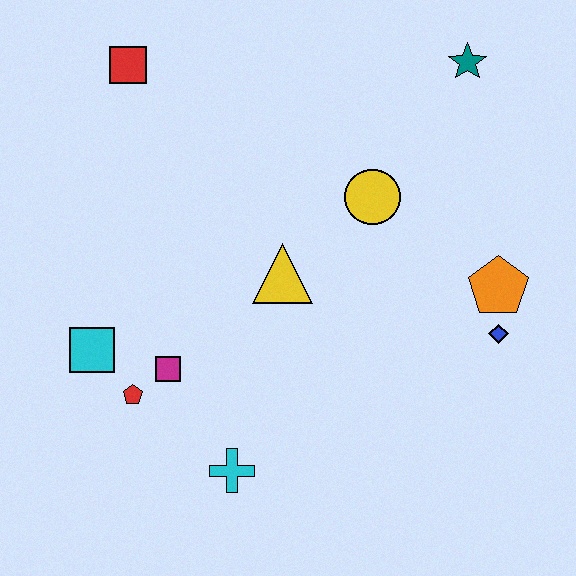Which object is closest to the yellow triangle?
The yellow circle is closest to the yellow triangle.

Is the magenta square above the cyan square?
No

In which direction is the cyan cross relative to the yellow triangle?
The cyan cross is below the yellow triangle.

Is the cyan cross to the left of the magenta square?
No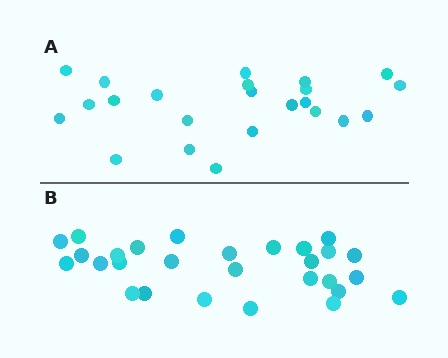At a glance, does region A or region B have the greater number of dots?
Region B (the bottom region) has more dots.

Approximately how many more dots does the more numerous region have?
Region B has about 5 more dots than region A.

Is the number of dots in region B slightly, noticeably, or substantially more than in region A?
Region B has only slightly more — the two regions are fairly close. The ratio is roughly 1.2 to 1.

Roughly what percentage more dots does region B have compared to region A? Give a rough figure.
About 20% more.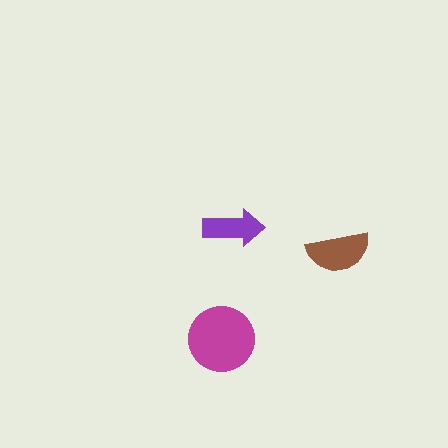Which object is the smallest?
The purple arrow.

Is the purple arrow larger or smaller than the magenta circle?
Smaller.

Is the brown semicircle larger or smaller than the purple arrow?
Larger.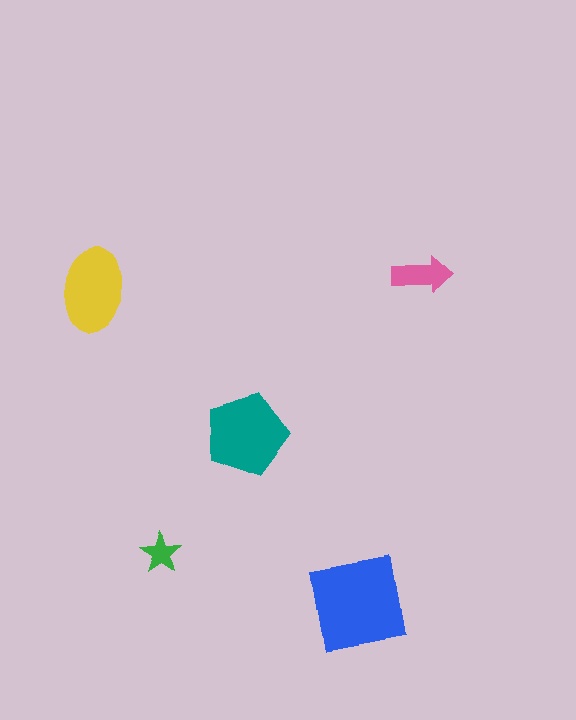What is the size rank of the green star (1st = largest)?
5th.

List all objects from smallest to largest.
The green star, the pink arrow, the yellow ellipse, the teal pentagon, the blue square.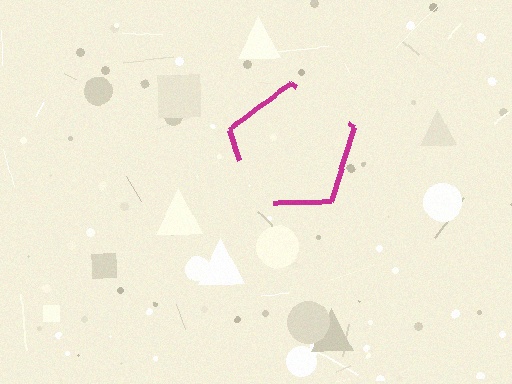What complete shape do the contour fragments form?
The contour fragments form a pentagon.